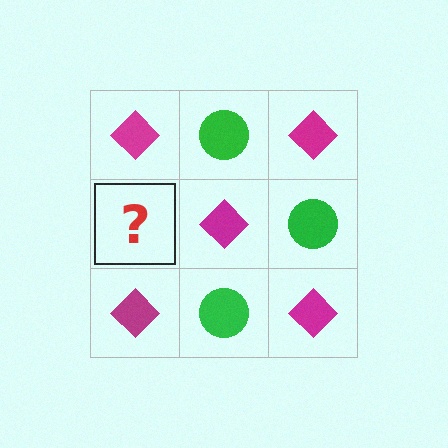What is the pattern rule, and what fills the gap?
The rule is that it alternates magenta diamond and green circle in a checkerboard pattern. The gap should be filled with a green circle.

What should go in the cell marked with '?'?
The missing cell should contain a green circle.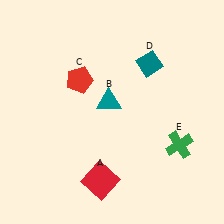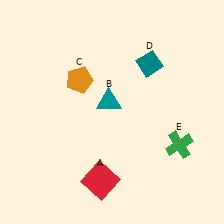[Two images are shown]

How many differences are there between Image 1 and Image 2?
There is 1 difference between the two images.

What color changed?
The pentagon (C) changed from red in Image 1 to orange in Image 2.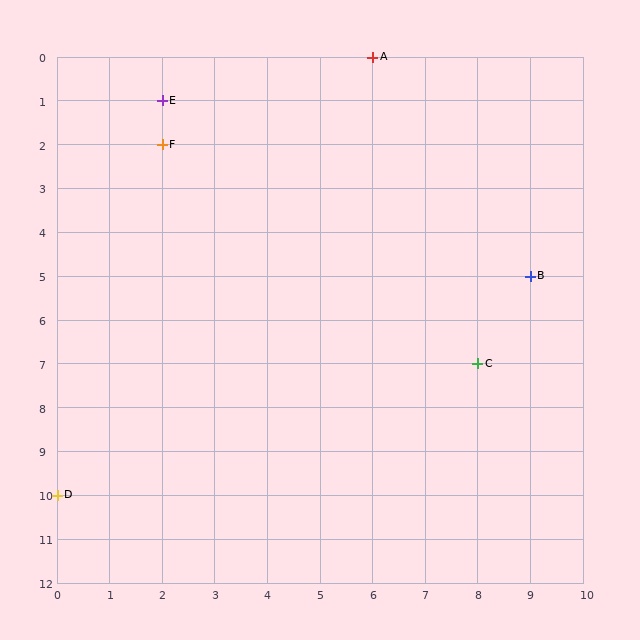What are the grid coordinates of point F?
Point F is at grid coordinates (2, 2).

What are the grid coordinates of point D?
Point D is at grid coordinates (0, 10).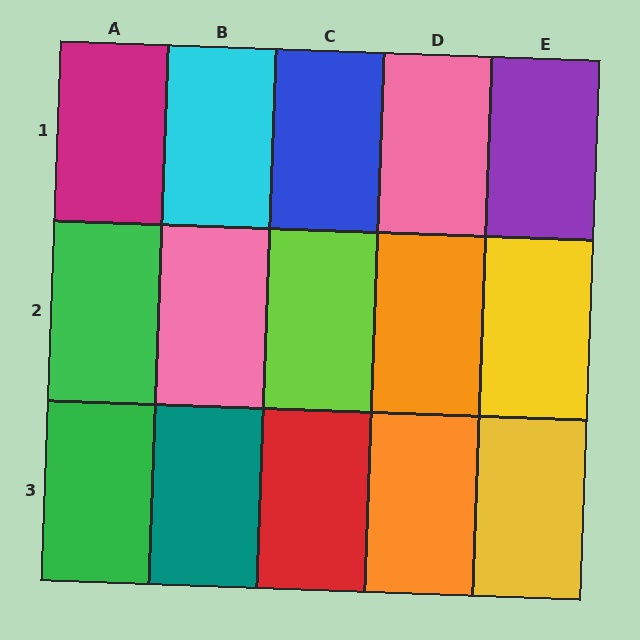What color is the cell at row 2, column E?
Yellow.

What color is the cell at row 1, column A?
Magenta.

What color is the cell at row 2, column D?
Orange.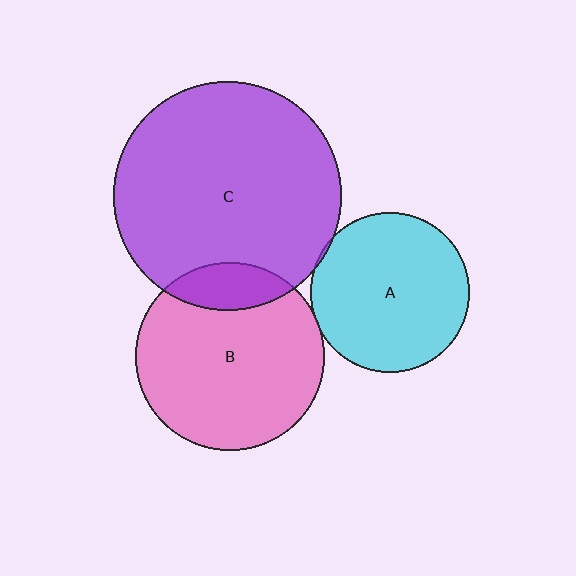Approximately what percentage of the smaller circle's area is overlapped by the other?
Approximately 5%.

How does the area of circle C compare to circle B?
Approximately 1.5 times.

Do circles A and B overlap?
Yes.